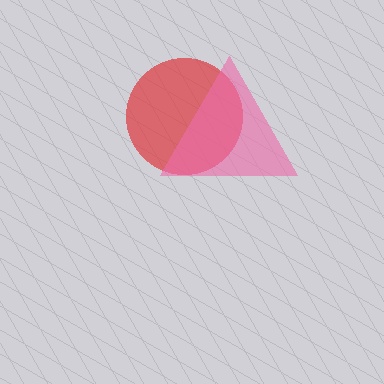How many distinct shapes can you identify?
There are 2 distinct shapes: a red circle, a pink triangle.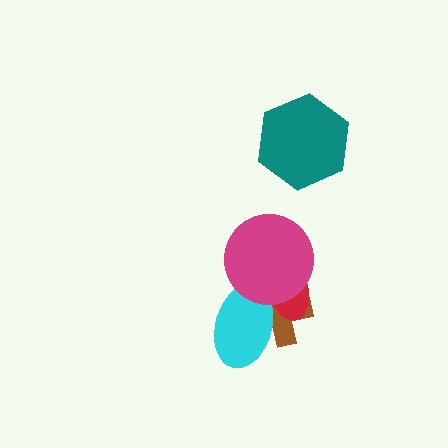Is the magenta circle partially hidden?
No, no other shape covers it.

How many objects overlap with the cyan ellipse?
3 objects overlap with the cyan ellipse.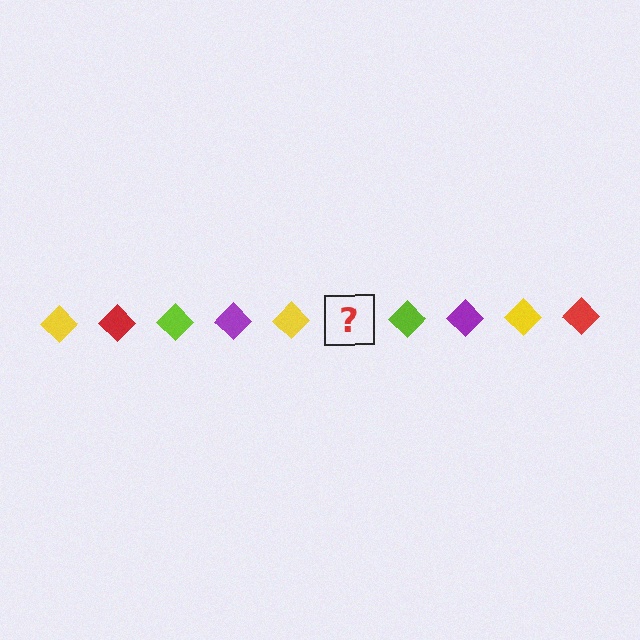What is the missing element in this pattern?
The missing element is a red diamond.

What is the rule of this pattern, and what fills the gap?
The rule is that the pattern cycles through yellow, red, lime, purple diamonds. The gap should be filled with a red diamond.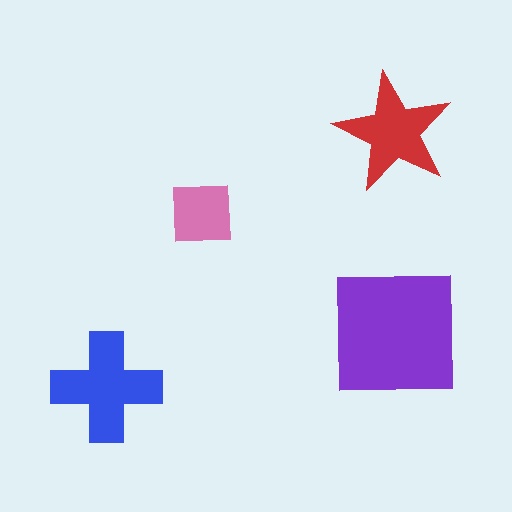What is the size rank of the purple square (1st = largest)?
1st.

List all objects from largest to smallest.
The purple square, the blue cross, the red star, the pink square.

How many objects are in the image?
There are 4 objects in the image.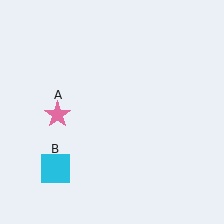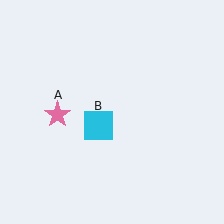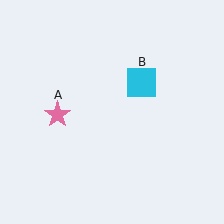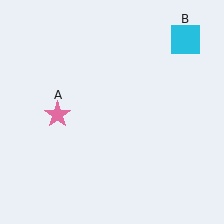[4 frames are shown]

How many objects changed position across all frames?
1 object changed position: cyan square (object B).